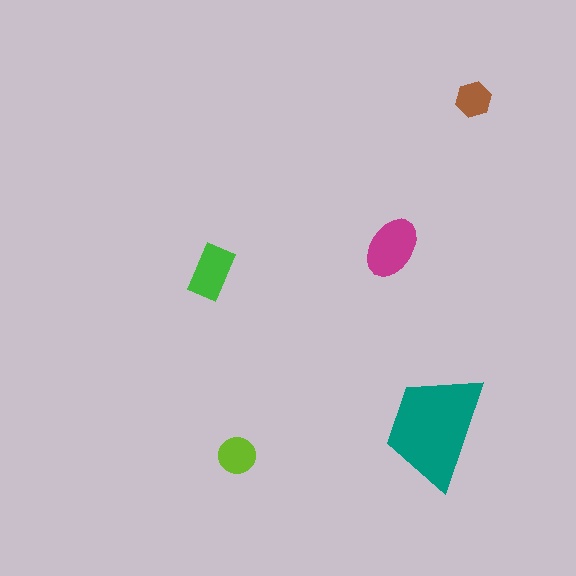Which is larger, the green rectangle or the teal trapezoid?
The teal trapezoid.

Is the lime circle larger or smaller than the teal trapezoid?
Smaller.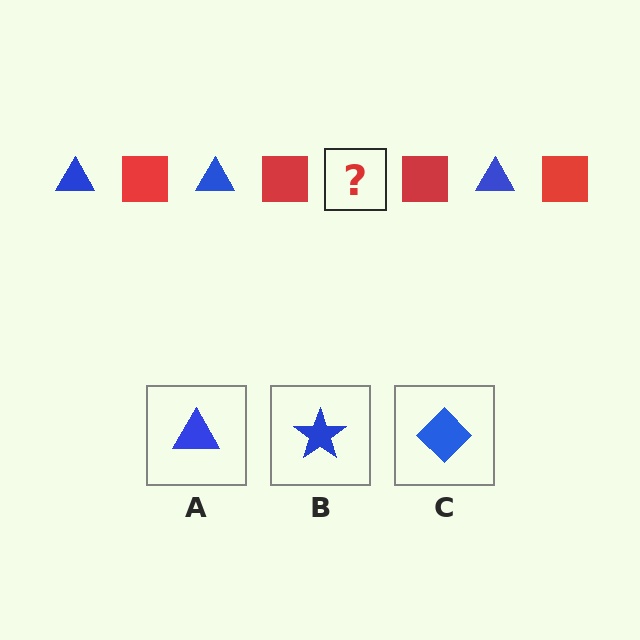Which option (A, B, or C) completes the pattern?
A.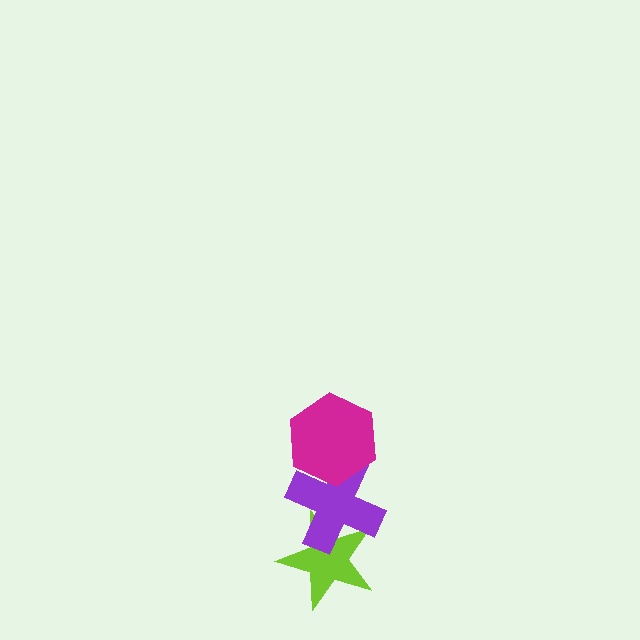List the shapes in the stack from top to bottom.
From top to bottom: the magenta hexagon, the purple cross, the lime star.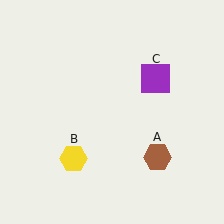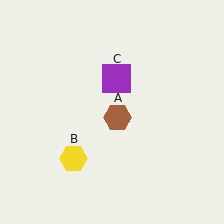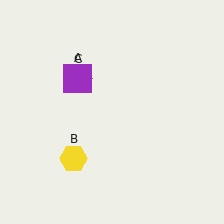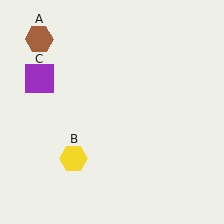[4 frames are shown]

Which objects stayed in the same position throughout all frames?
Yellow hexagon (object B) remained stationary.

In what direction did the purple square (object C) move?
The purple square (object C) moved left.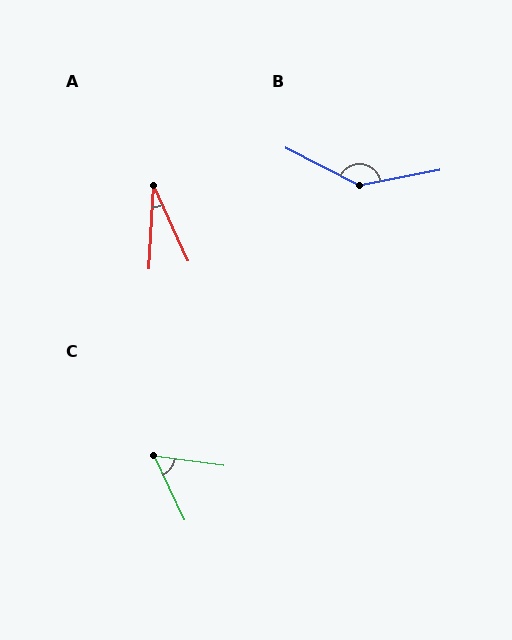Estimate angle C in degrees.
Approximately 57 degrees.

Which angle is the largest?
B, at approximately 143 degrees.